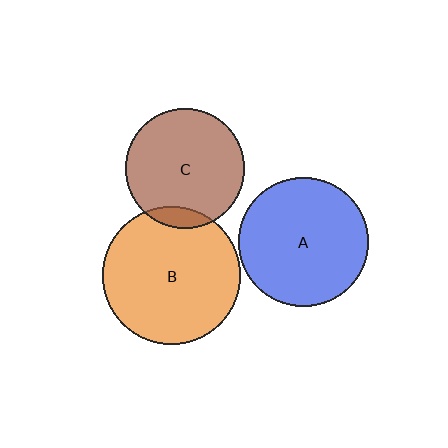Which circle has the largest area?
Circle B (orange).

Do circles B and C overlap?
Yes.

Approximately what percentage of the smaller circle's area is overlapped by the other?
Approximately 10%.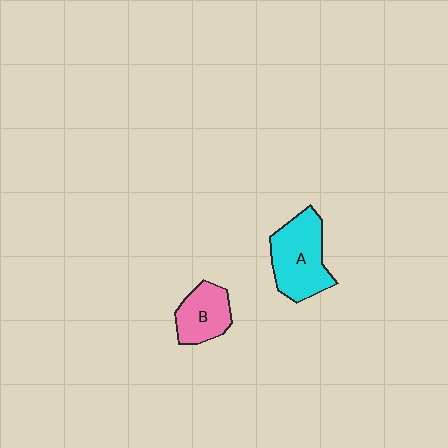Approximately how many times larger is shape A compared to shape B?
Approximately 1.5 times.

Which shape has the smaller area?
Shape B (pink).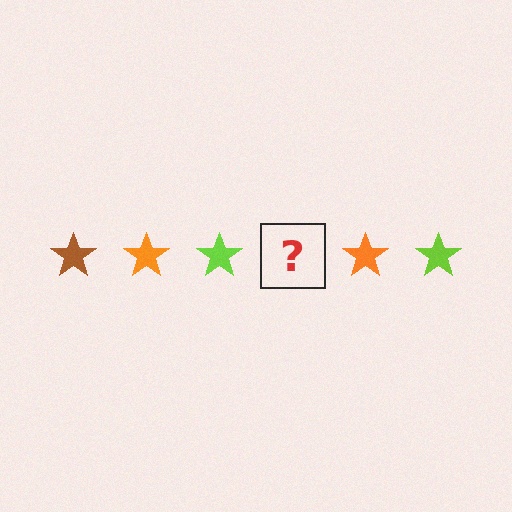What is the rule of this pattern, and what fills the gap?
The rule is that the pattern cycles through brown, orange, lime stars. The gap should be filled with a brown star.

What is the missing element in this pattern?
The missing element is a brown star.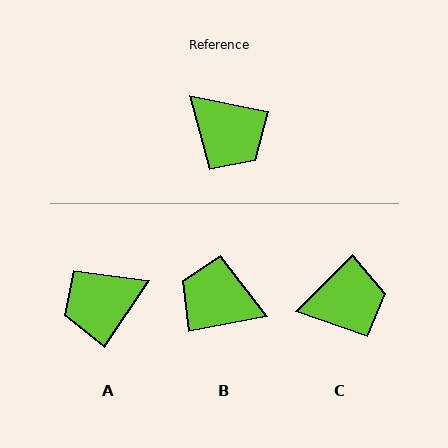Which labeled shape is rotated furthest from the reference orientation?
B, about 158 degrees away.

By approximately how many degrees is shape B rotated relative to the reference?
Approximately 158 degrees clockwise.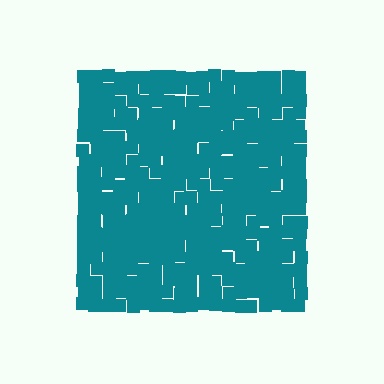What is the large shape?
The large shape is a square.